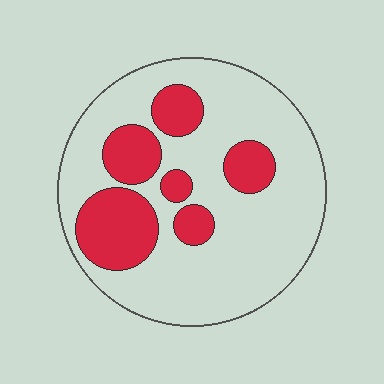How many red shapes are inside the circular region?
6.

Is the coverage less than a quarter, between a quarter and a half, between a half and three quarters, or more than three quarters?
Between a quarter and a half.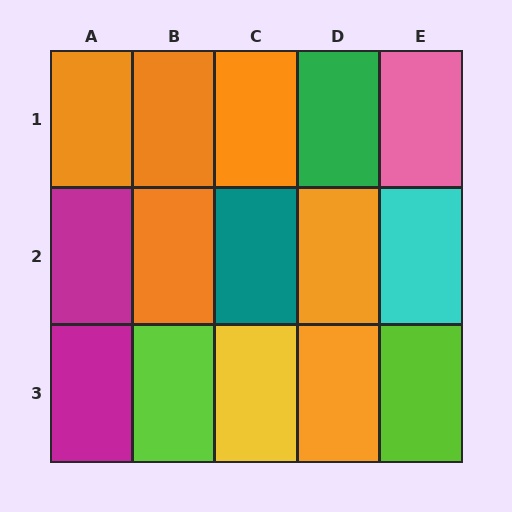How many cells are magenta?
2 cells are magenta.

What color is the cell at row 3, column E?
Lime.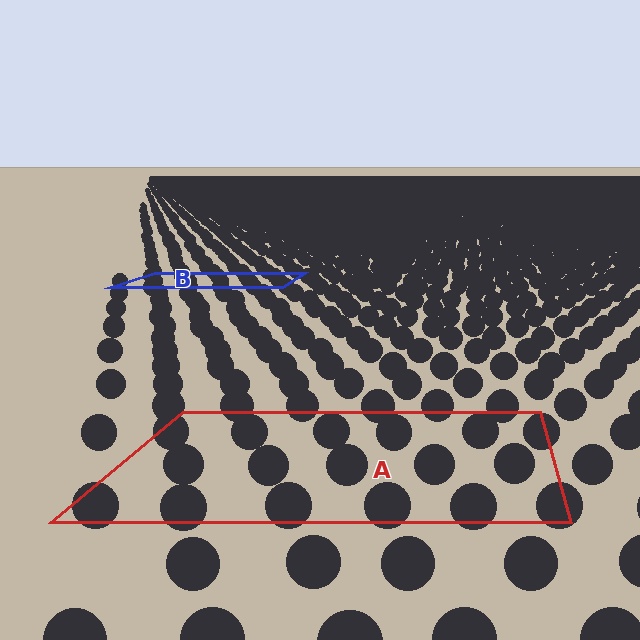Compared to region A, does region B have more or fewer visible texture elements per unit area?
Region B has more texture elements per unit area — they are packed more densely because it is farther away.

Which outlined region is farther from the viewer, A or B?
Region B is farther from the viewer — the texture elements inside it appear smaller and more densely packed.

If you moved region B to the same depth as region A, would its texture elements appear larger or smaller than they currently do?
They would appear larger. At a closer depth, the same texture elements are projected at a bigger on-screen size.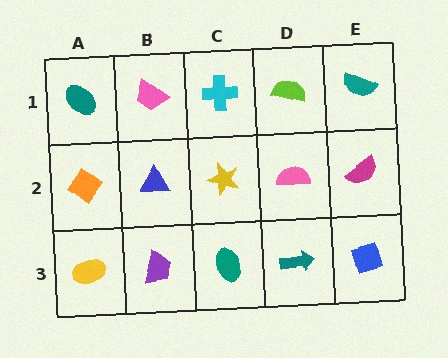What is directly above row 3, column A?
An orange diamond.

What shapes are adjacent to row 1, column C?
A yellow star (row 2, column C), a pink trapezoid (row 1, column B), a lime semicircle (row 1, column D).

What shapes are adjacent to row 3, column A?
An orange diamond (row 2, column A), a purple trapezoid (row 3, column B).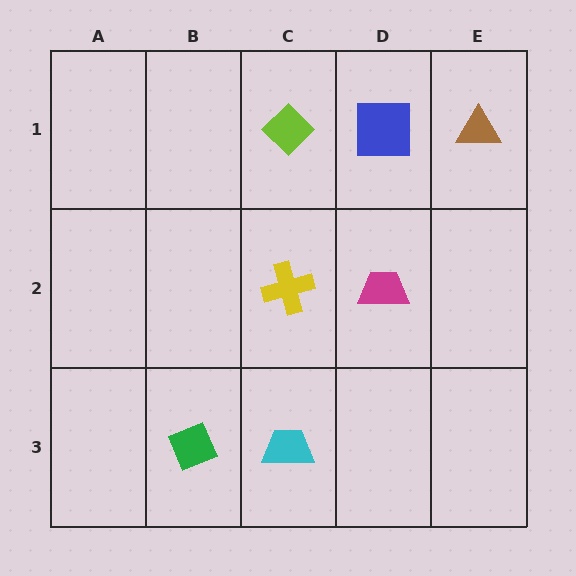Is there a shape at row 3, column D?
No, that cell is empty.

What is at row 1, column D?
A blue square.